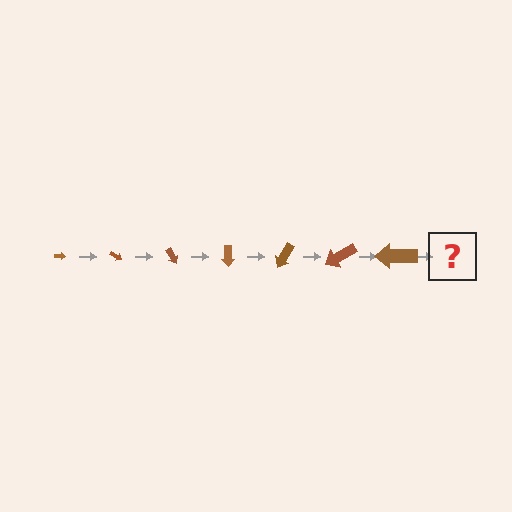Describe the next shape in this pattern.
It should be an arrow, larger than the previous one and rotated 210 degrees from the start.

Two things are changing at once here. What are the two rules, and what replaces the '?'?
The two rules are that the arrow grows larger each step and it rotates 30 degrees each step. The '?' should be an arrow, larger than the previous one and rotated 210 degrees from the start.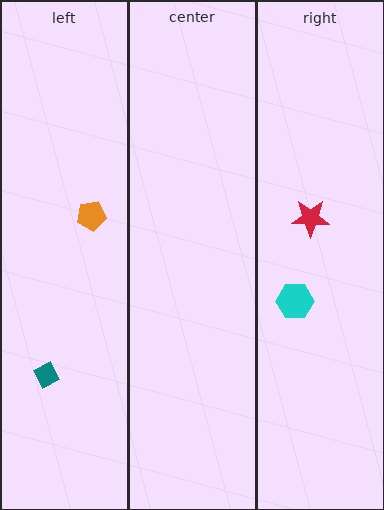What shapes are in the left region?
The orange pentagon, the teal diamond.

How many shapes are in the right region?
2.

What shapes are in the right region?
The red star, the cyan hexagon.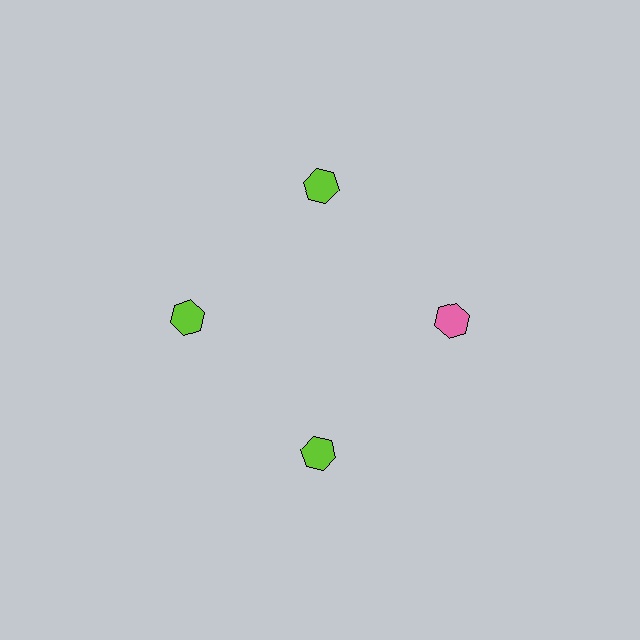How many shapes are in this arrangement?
There are 4 shapes arranged in a ring pattern.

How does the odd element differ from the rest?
It has a different color: pink instead of lime.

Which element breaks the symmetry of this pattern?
The pink hexagon at roughly the 3 o'clock position breaks the symmetry. All other shapes are lime hexagons.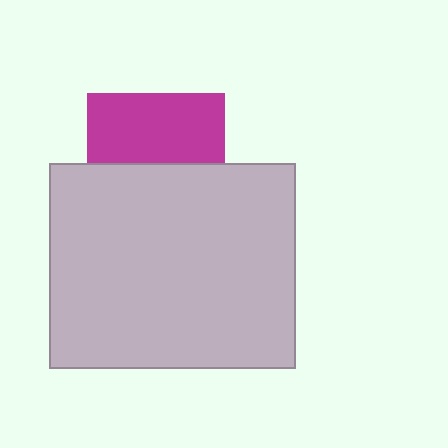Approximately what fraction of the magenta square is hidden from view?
Roughly 49% of the magenta square is hidden behind the light gray rectangle.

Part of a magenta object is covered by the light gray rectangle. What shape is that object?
It is a square.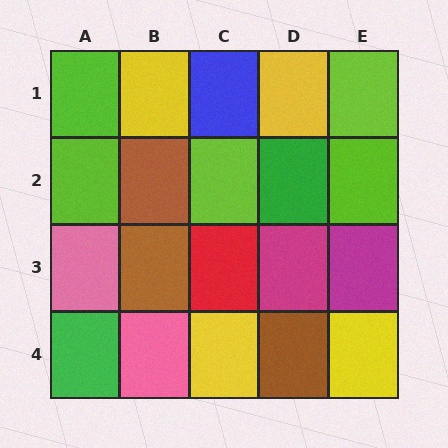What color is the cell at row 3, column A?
Pink.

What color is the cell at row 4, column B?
Pink.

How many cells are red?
1 cell is red.